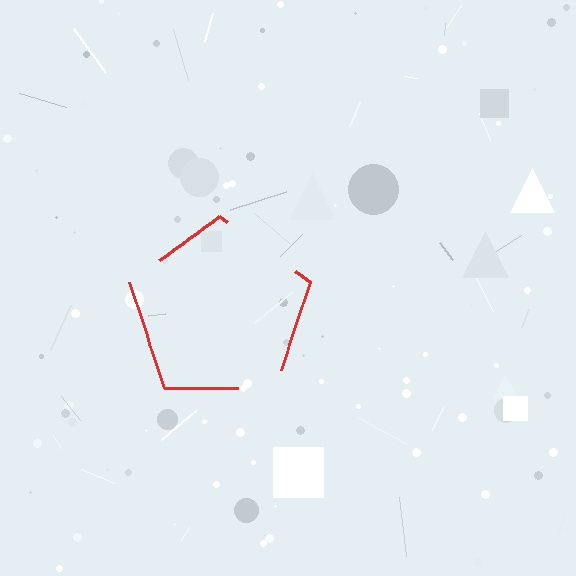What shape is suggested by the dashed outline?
The dashed outline suggests a pentagon.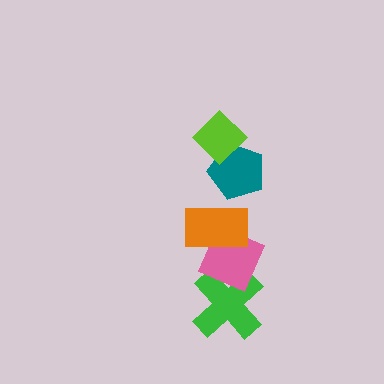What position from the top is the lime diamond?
The lime diamond is 1st from the top.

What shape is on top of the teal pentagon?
The lime diamond is on top of the teal pentagon.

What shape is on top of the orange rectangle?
The teal pentagon is on top of the orange rectangle.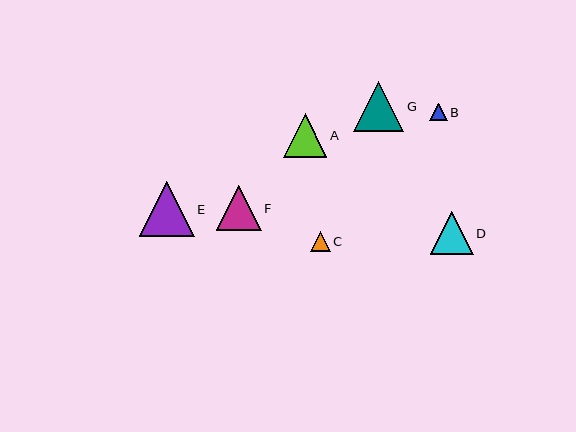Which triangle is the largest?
Triangle E is the largest with a size of approximately 55 pixels.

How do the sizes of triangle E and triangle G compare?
Triangle E and triangle G are approximately the same size.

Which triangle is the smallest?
Triangle B is the smallest with a size of approximately 17 pixels.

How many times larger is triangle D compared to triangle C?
Triangle D is approximately 2.2 times the size of triangle C.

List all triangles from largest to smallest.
From largest to smallest: E, G, F, A, D, C, B.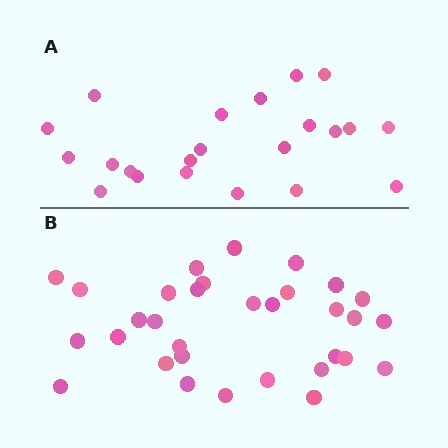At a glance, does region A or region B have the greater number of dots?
Region B (the bottom region) has more dots.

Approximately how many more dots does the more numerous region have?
Region B has roughly 10 or so more dots than region A.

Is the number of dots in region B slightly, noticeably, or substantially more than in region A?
Region B has substantially more. The ratio is roughly 1.5 to 1.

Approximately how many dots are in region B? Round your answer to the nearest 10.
About 30 dots. (The exact count is 32, which rounds to 30.)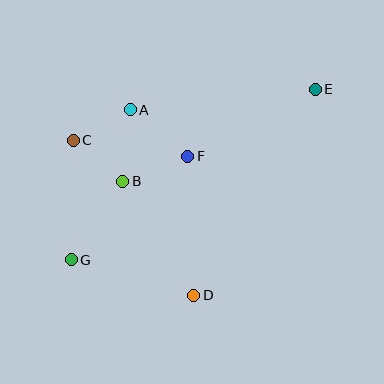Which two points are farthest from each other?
Points E and G are farthest from each other.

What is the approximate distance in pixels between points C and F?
The distance between C and F is approximately 116 pixels.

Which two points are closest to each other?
Points B and C are closest to each other.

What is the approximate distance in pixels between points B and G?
The distance between B and G is approximately 94 pixels.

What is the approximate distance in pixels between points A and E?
The distance between A and E is approximately 186 pixels.